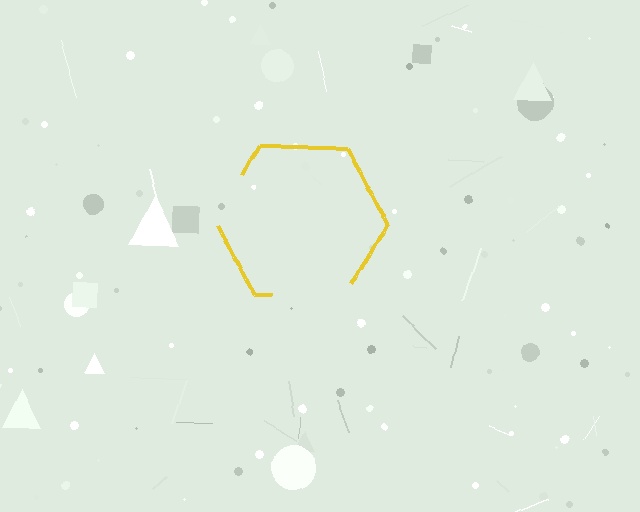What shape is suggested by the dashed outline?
The dashed outline suggests a hexagon.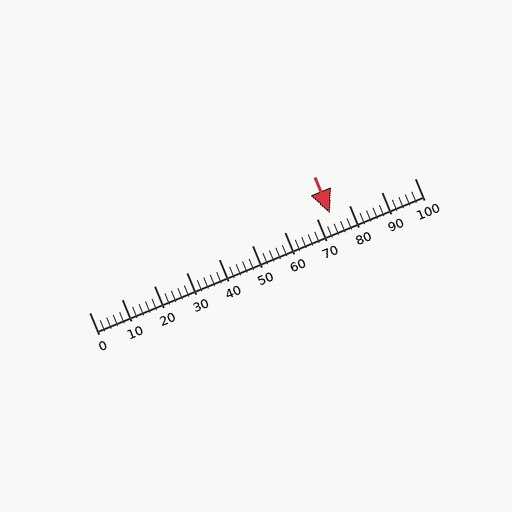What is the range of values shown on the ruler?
The ruler shows values from 0 to 100.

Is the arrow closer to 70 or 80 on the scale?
The arrow is closer to 70.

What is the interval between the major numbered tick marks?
The major tick marks are spaced 10 units apart.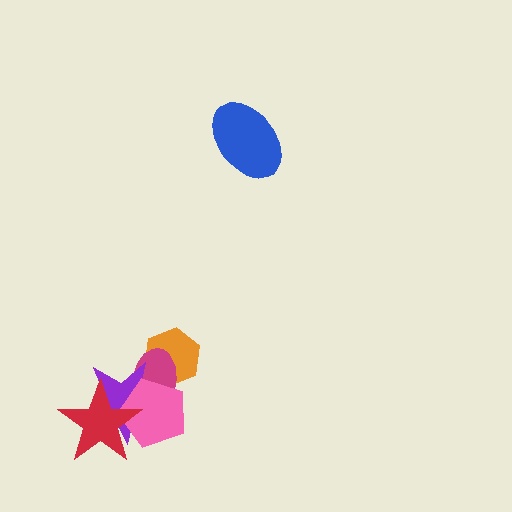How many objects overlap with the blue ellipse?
0 objects overlap with the blue ellipse.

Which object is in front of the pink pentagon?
The red star is in front of the pink pentagon.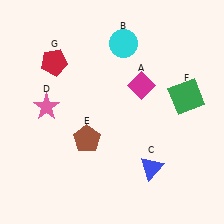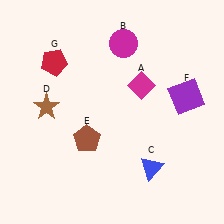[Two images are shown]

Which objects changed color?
B changed from cyan to magenta. D changed from pink to brown. F changed from green to purple.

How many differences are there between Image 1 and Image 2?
There are 3 differences between the two images.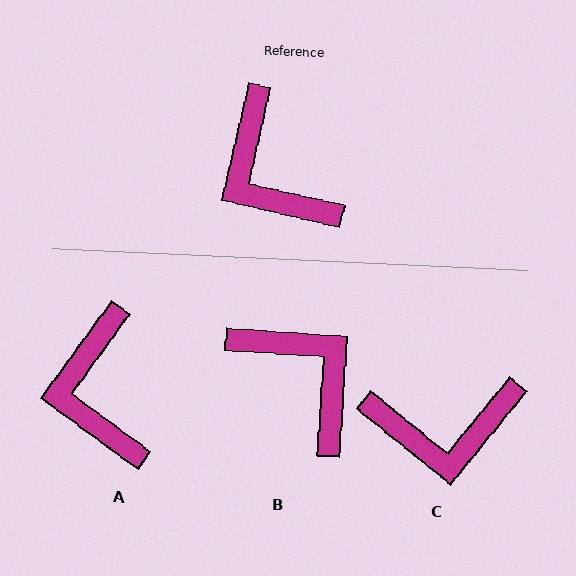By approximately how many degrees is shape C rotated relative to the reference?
Approximately 64 degrees counter-clockwise.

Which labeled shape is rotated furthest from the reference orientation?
B, about 171 degrees away.